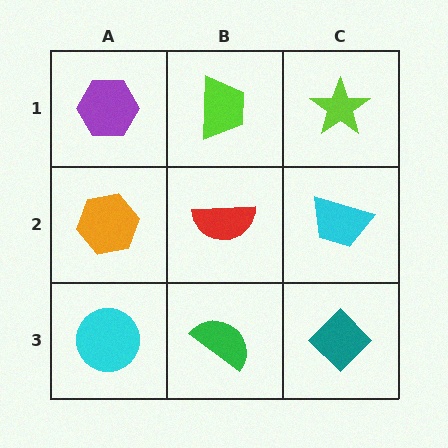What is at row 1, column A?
A purple hexagon.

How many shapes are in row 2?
3 shapes.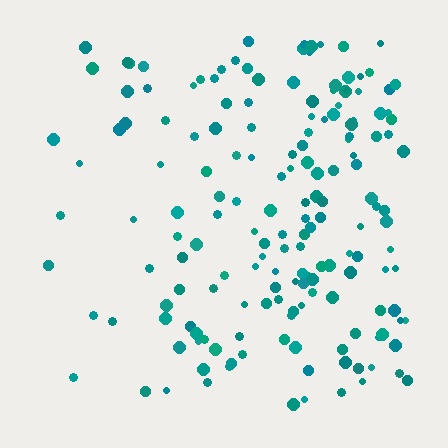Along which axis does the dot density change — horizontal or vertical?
Horizontal.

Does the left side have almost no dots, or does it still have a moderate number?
Still a moderate number, just noticeably fewer than the right.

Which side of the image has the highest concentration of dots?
The right.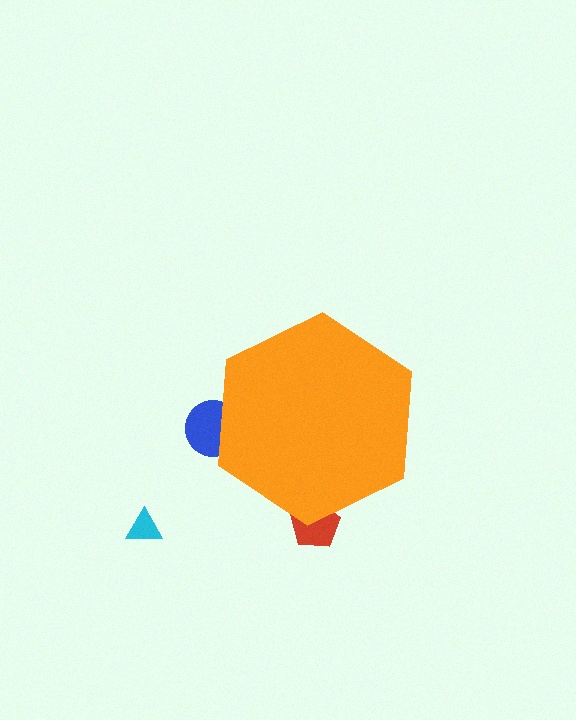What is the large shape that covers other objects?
An orange hexagon.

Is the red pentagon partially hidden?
Yes, the red pentagon is partially hidden behind the orange hexagon.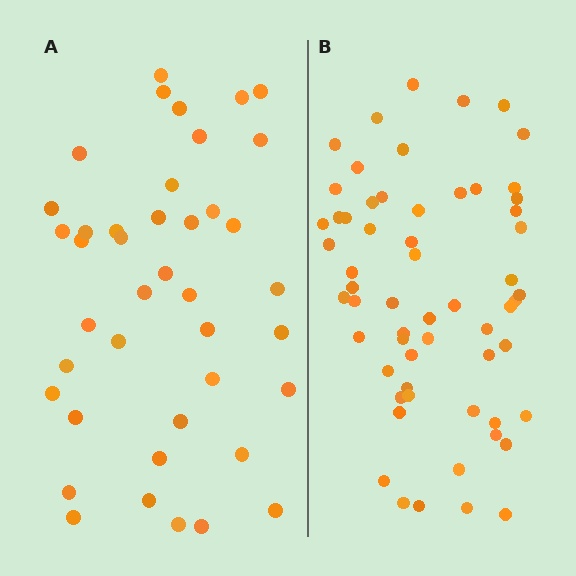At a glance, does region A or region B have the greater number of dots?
Region B (the right region) has more dots.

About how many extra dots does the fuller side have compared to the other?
Region B has approximately 20 more dots than region A.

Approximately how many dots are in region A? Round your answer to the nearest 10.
About 40 dots. (The exact count is 41, which rounds to 40.)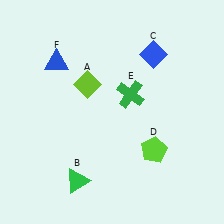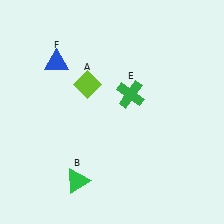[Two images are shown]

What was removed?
The lime pentagon (D), the blue diamond (C) were removed in Image 2.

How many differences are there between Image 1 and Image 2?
There are 2 differences between the two images.